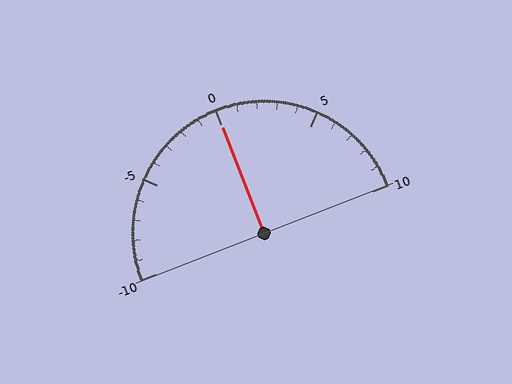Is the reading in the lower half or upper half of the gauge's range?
The reading is in the upper half of the range (-10 to 10).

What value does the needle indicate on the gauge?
The needle indicates approximately 0.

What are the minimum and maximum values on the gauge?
The gauge ranges from -10 to 10.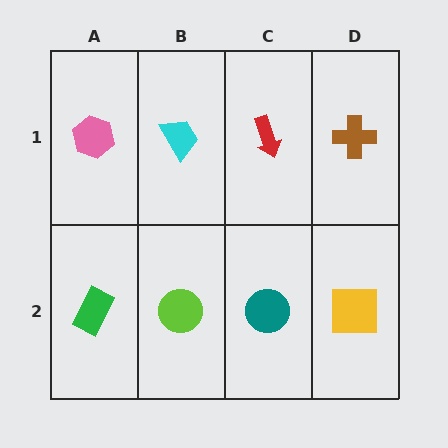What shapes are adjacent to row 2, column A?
A pink hexagon (row 1, column A), a lime circle (row 2, column B).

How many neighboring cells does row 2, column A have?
2.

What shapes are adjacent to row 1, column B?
A lime circle (row 2, column B), a pink hexagon (row 1, column A), a red arrow (row 1, column C).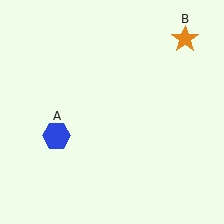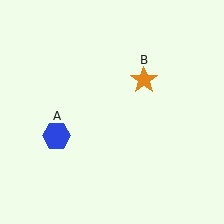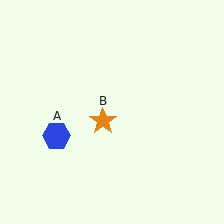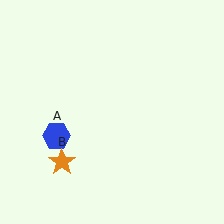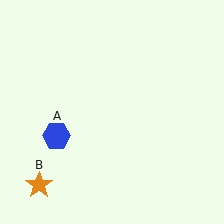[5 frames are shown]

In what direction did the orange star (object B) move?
The orange star (object B) moved down and to the left.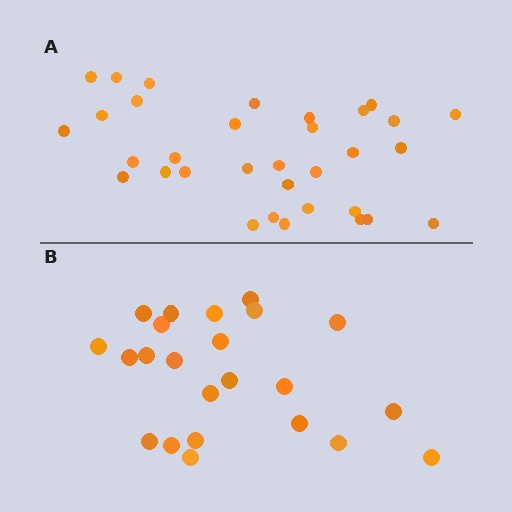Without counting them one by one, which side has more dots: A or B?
Region A (the top region) has more dots.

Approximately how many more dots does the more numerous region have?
Region A has roughly 10 or so more dots than region B.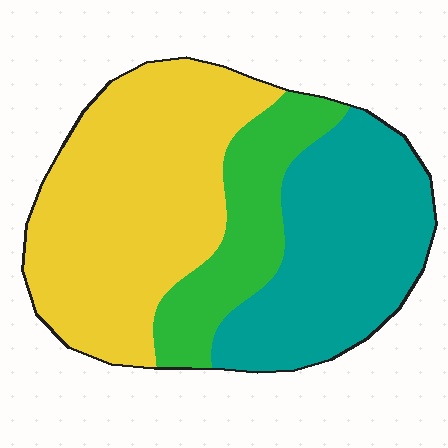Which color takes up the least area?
Green, at roughly 20%.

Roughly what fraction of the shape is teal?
Teal covers 34% of the shape.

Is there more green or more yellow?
Yellow.